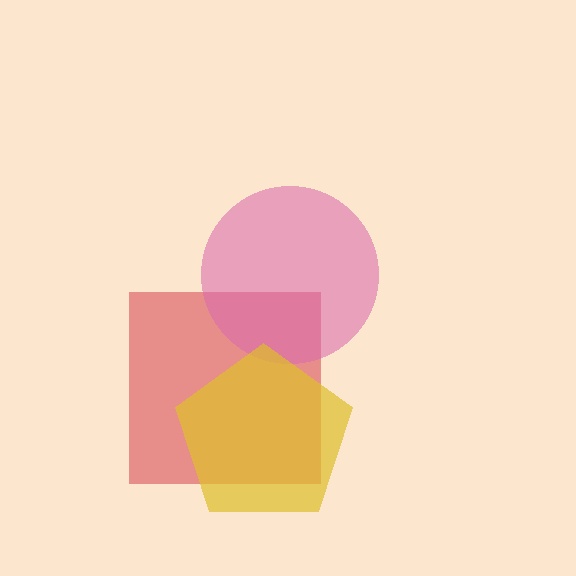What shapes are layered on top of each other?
The layered shapes are: a red square, a pink circle, a yellow pentagon.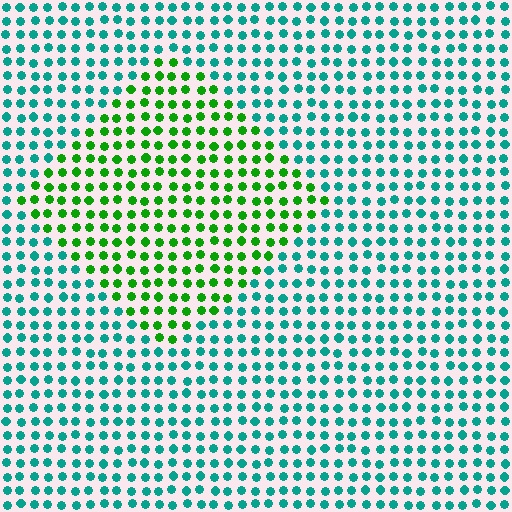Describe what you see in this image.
The image is filled with small teal elements in a uniform arrangement. A diamond-shaped region is visible where the elements are tinted to a slightly different hue, forming a subtle color boundary.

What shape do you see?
I see a diamond.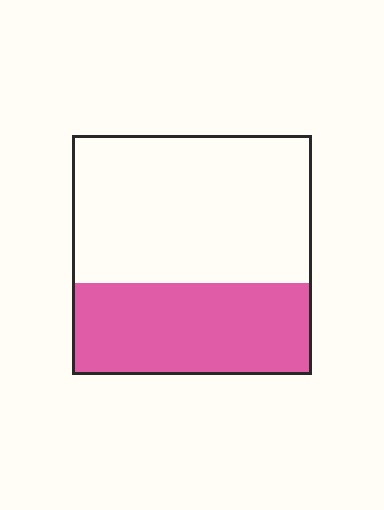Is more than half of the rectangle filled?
No.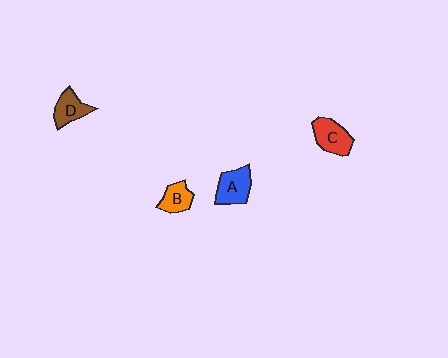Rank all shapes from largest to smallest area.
From largest to smallest: C (red), A (blue), D (brown), B (orange).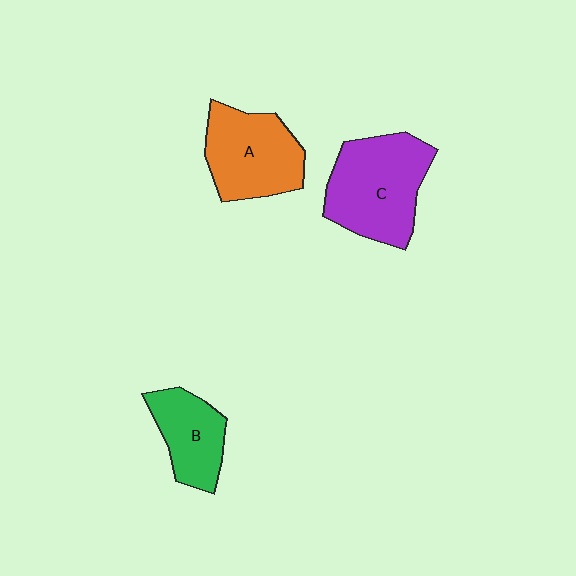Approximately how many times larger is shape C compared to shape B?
Approximately 1.7 times.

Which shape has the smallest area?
Shape B (green).